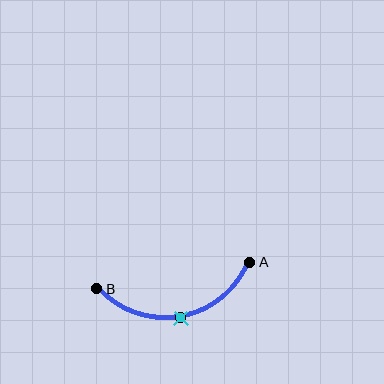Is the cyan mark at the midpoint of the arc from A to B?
Yes. The cyan mark lies on the arc at equal arc-length from both A and B — it is the arc midpoint.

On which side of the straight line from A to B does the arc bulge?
The arc bulges below the straight line connecting A and B.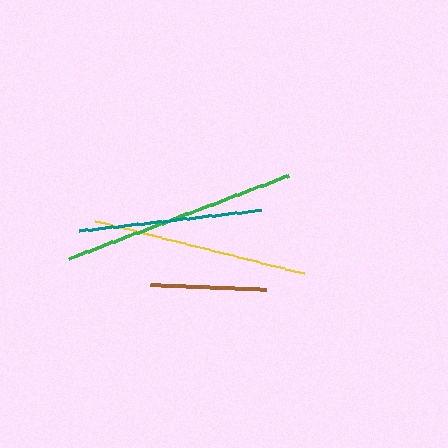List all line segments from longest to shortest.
From longest to shortest: green, yellow, teal, brown.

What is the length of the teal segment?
The teal segment is approximately 183 pixels long.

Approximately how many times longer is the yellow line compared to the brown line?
The yellow line is approximately 1.9 times the length of the brown line.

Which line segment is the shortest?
The brown line is the shortest at approximately 116 pixels.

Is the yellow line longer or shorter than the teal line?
The yellow line is longer than the teal line.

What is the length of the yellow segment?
The yellow segment is approximately 216 pixels long.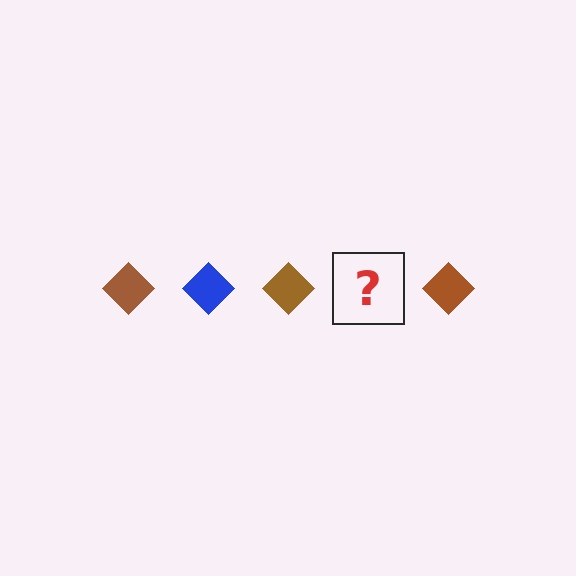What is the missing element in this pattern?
The missing element is a blue diamond.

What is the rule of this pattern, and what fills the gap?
The rule is that the pattern cycles through brown, blue diamonds. The gap should be filled with a blue diamond.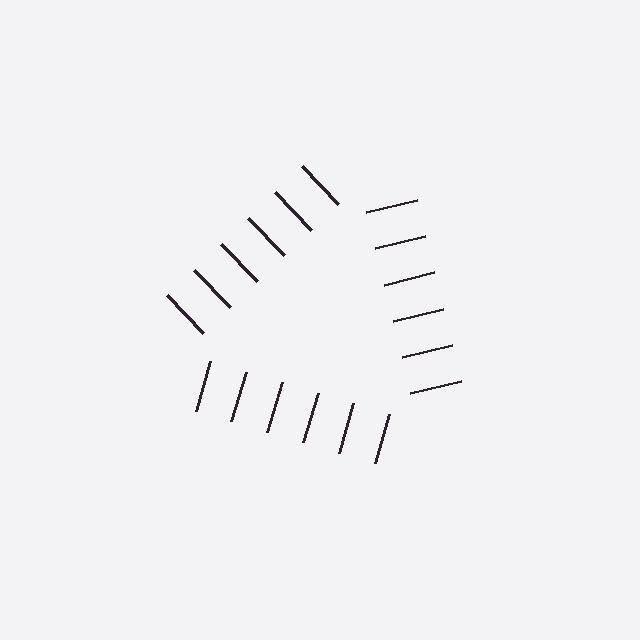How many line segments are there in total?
18 — 6 along each of the 3 edges.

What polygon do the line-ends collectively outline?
An illusory triangle — the line segments terminate on its edges but no continuous stroke is drawn.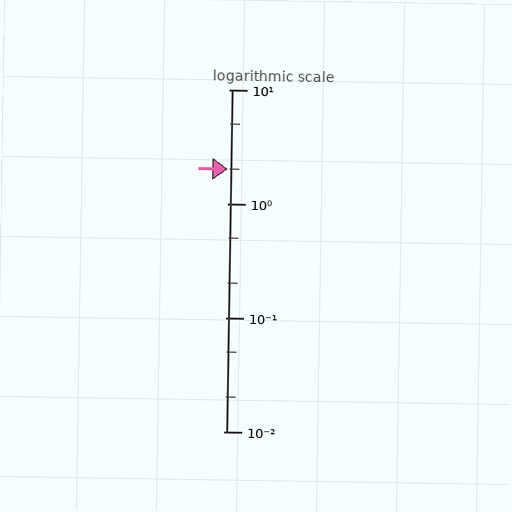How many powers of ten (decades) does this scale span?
The scale spans 3 decades, from 0.01 to 10.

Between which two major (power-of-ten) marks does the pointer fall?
The pointer is between 1 and 10.